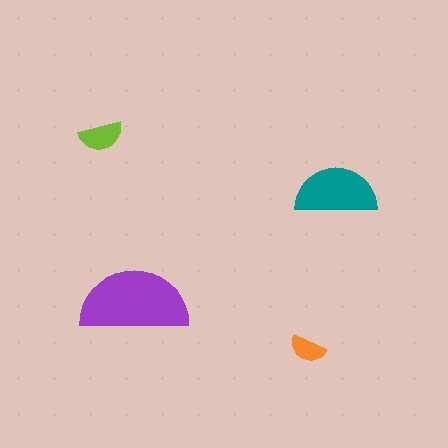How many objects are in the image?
There are 4 objects in the image.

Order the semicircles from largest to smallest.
the purple one, the teal one, the lime one, the orange one.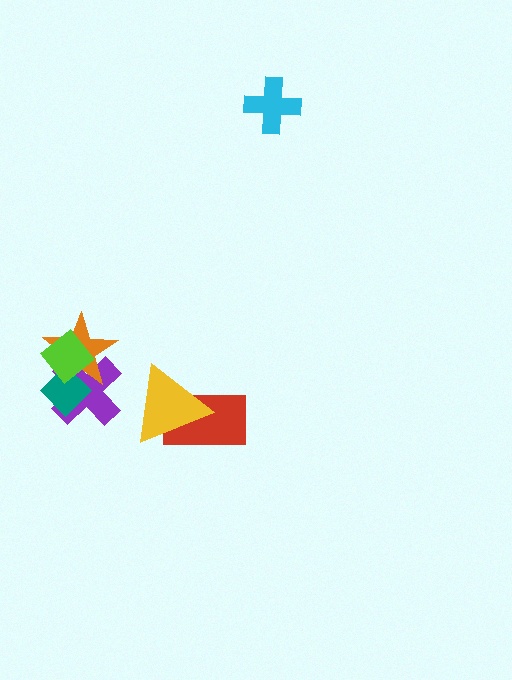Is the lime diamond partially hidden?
No, no other shape covers it.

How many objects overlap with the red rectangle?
1 object overlaps with the red rectangle.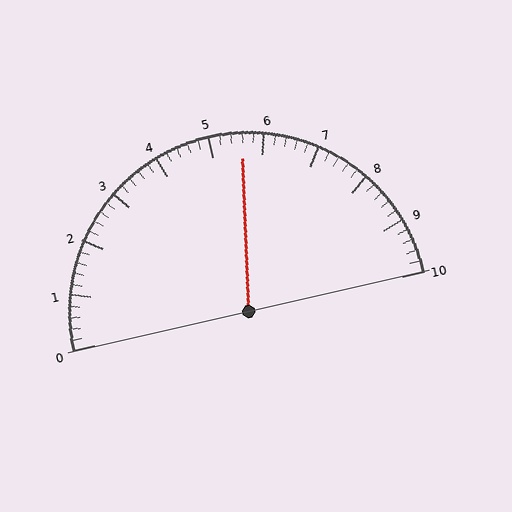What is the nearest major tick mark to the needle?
The nearest major tick mark is 6.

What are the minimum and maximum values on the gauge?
The gauge ranges from 0 to 10.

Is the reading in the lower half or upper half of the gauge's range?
The reading is in the upper half of the range (0 to 10).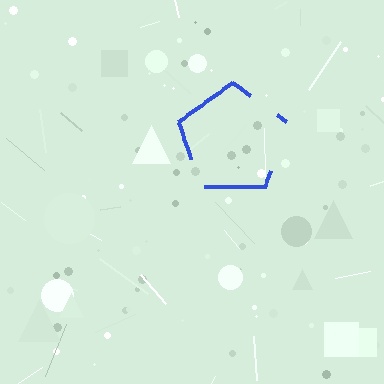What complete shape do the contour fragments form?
The contour fragments form a pentagon.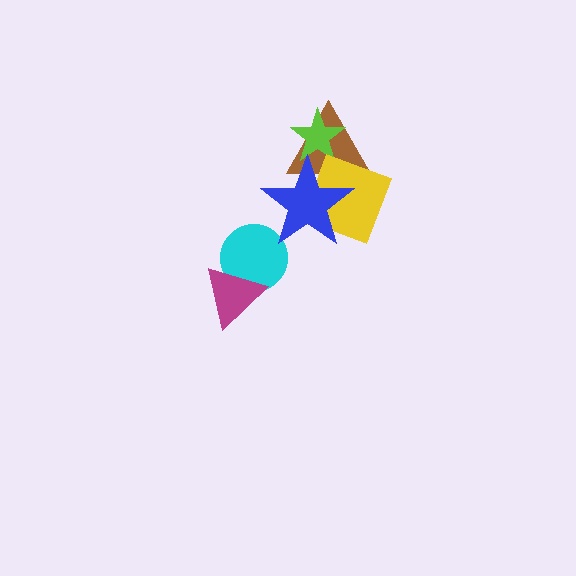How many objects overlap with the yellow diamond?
3 objects overlap with the yellow diamond.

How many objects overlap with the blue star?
3 objects overlap with the blue star.